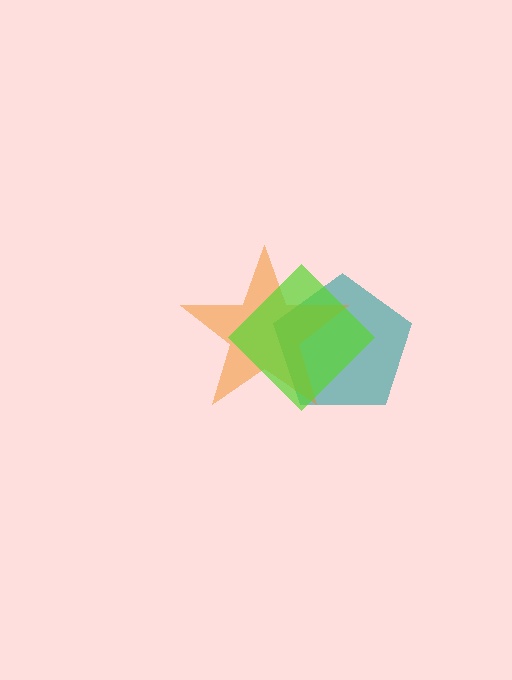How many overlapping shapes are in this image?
There are 3 overlapping shapes in the image.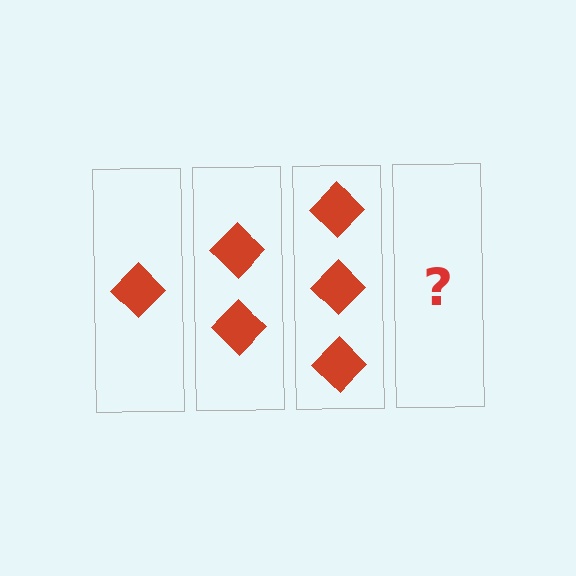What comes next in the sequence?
The next element should be 4 diamonds.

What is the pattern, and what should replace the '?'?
The pattern is that each step adds one more diamond. The '?' should be 4 diamonds.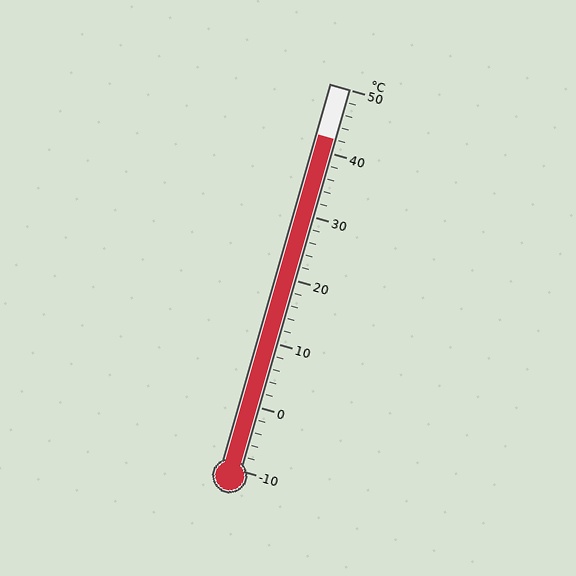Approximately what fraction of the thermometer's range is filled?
The thermometer is filled to approximately 85% of its range.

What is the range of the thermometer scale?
The thermometer scale ranges from -10°C to 50°C.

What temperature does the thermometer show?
The thermometer shows approximately 42°C.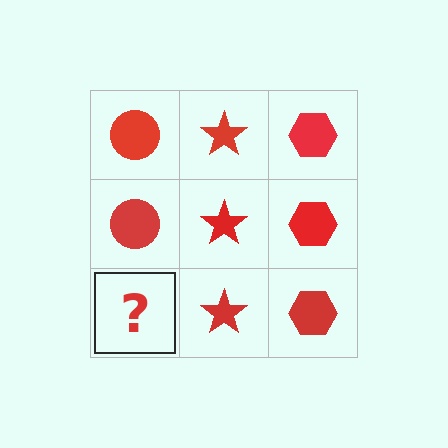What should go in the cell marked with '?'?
The missing cell should contain a red circle.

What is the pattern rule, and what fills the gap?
The rule is that each column has a consistent shape. The gap should be filled with a red circle.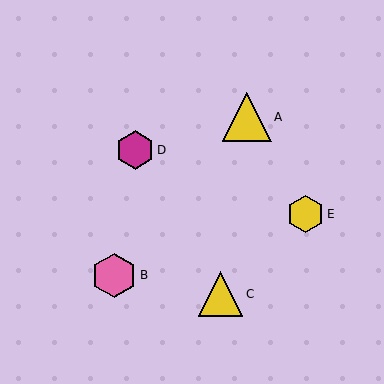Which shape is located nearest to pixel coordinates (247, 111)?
The yellow triangle (labeled A) at (247, 117) is nearest to that location.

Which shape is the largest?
The yellow triangle (labeled A) is the largest.